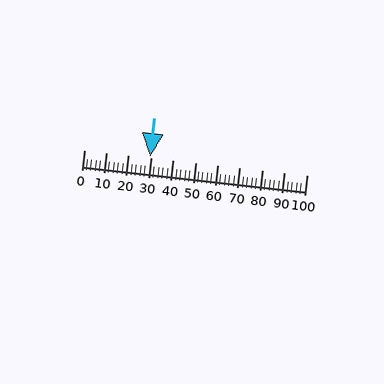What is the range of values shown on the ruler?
The ruler shows values from 0 to 100.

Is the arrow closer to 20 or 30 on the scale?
The arrow is closer to 30.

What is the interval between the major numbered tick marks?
The major tick marks are spaced 10 units apart.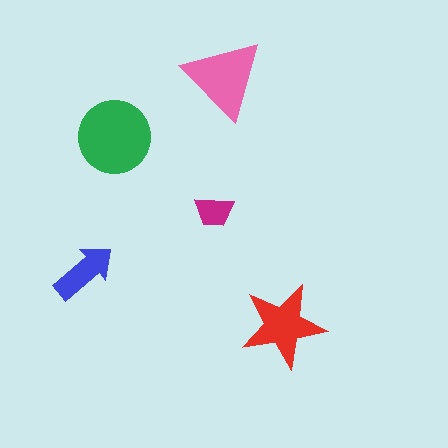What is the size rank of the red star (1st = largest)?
3rd.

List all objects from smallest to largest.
The magenta trapezoid, the blue arrow, the red star, the pink triangle, the green circle.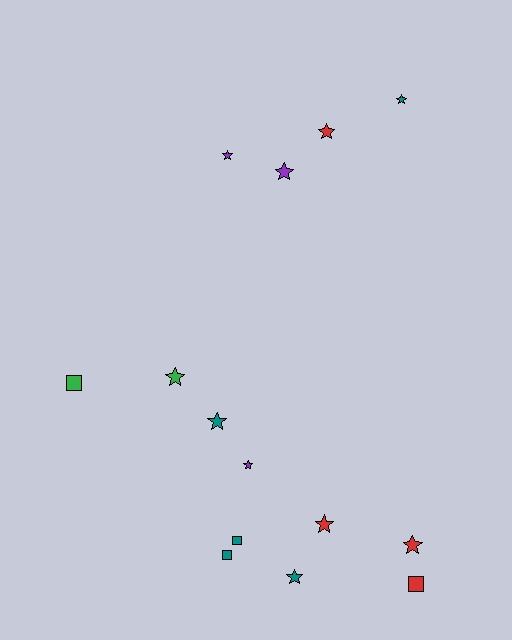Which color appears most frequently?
Teal, with 5 objects.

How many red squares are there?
There is 1 red square.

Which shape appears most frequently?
Star, with 10 objects.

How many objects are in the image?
There are 14 objects.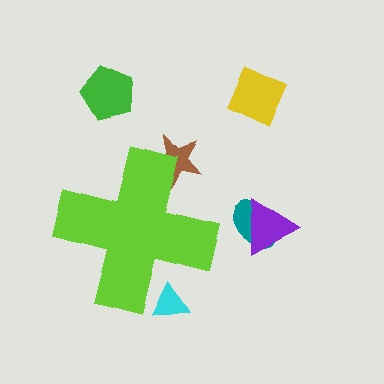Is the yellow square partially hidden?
No, the yellow square is fully visible.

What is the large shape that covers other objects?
A lime cross.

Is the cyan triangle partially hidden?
Yes, the cyan triangle is partially hidden behind the lime cross.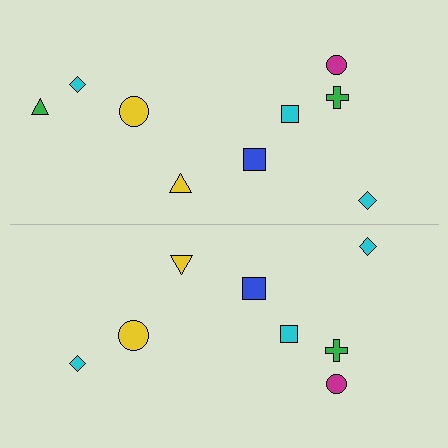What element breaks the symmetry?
A green triangle is missing from the bottom side.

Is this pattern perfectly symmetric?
No, the pattern is not perfectly symmetric. A green triangle is missing from the bottom side.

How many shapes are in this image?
There are 17 shapes in this image.